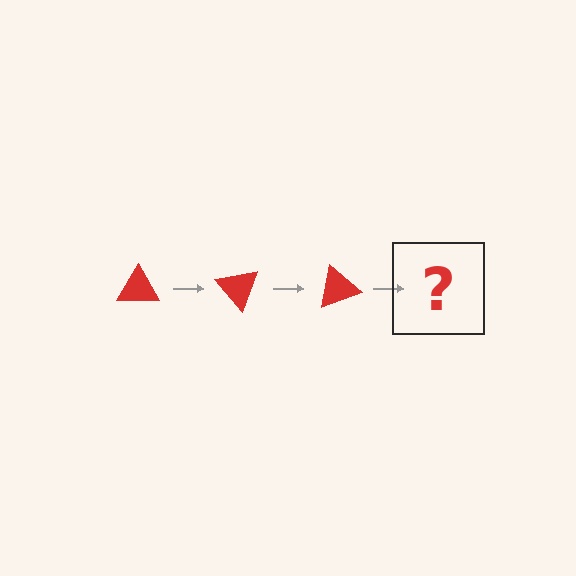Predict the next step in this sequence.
The next step is a red triangle rotated 150 degrees.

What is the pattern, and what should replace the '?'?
The pattern is that the triangle rotates 50 degrees each step. The '?' should be a red triangle rotated 150 degrees.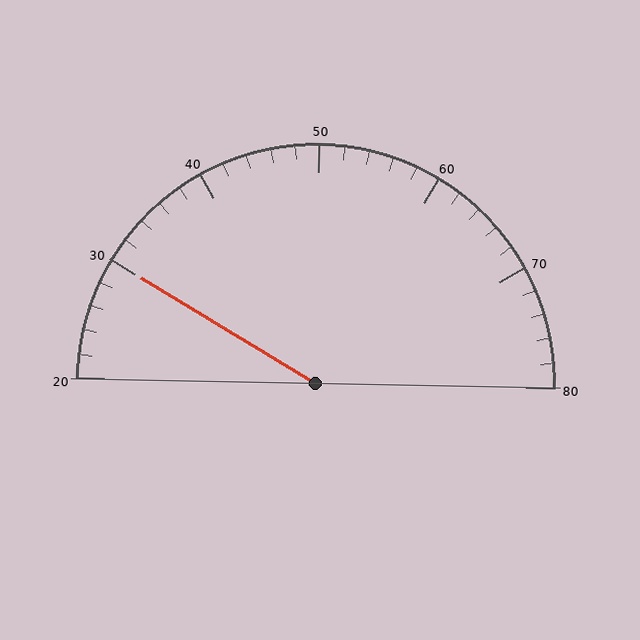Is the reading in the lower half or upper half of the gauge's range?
The reading is in the lower half of the range (20 to 80).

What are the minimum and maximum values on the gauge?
The gauge ranges from 20 to 80.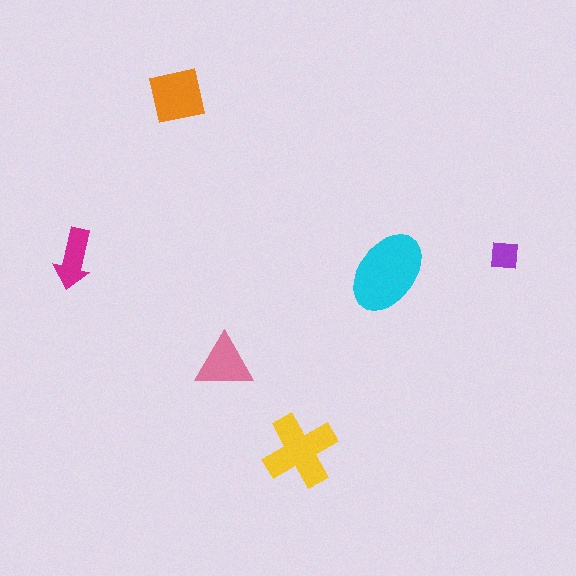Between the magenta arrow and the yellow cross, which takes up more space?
The yellow cross.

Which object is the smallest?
The purple square.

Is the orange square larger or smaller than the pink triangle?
Larger.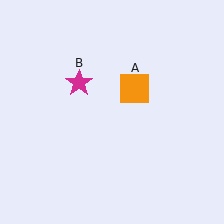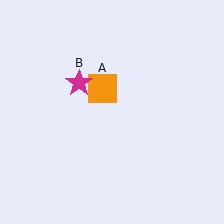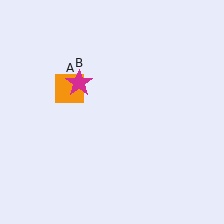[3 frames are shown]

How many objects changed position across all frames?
1 object changed position: orange square (object A).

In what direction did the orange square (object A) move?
The orange square (object A) moved left.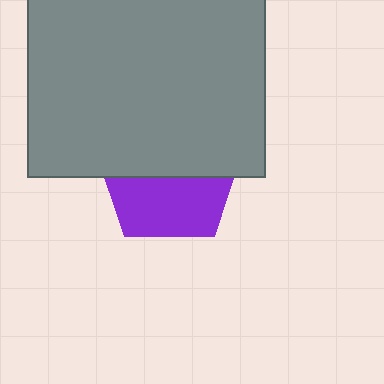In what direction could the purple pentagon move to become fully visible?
The purple pentagon could move down. That would shift it out from behind the gray square entirely.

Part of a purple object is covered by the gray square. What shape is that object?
It is a pentagon.